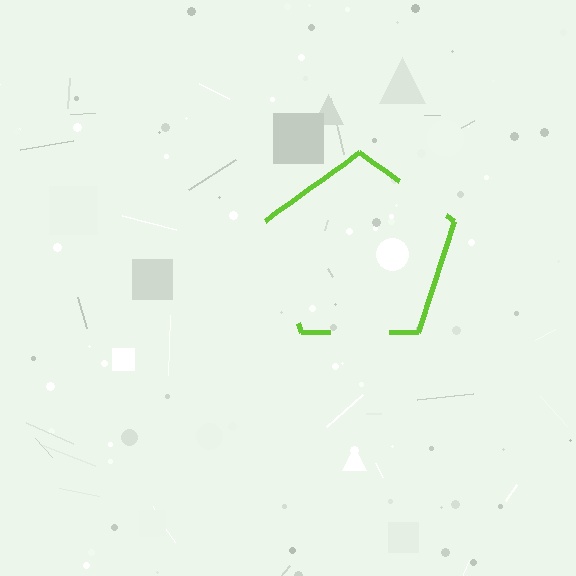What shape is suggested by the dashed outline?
The dashed outline suggests a pentagon.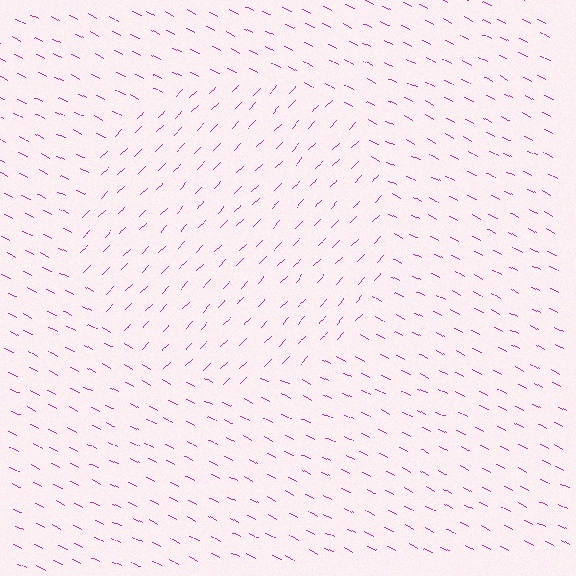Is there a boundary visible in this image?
Yes, there is a texture boundary formed by a change in line orientation.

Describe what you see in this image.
The image is filled with small magenta line segments. A circle region in the image has lines oriented differently from the surrounding lines, creating a visible texture boundary.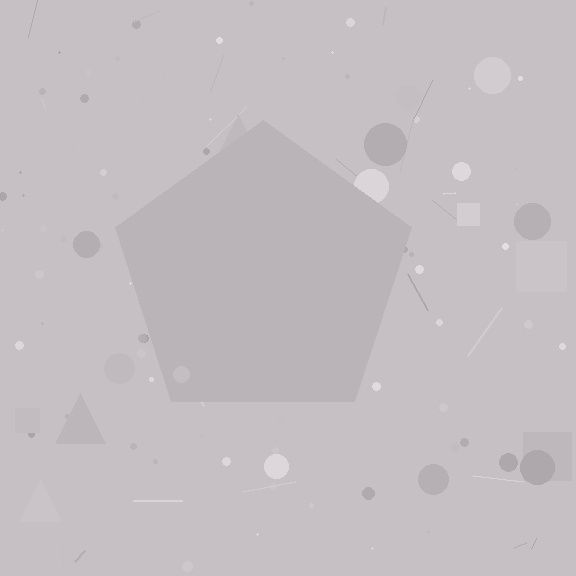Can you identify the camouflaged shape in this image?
The camouflaged shape is a pentagon.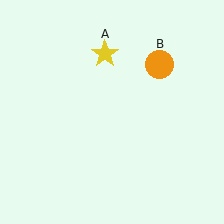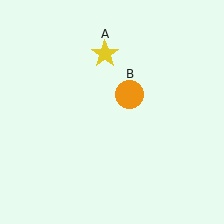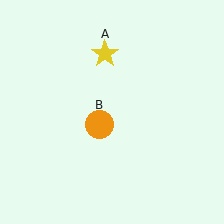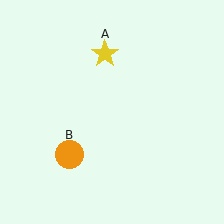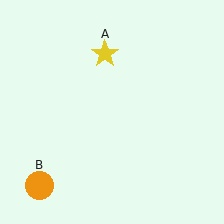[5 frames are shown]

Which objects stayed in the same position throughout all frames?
Yellow star (object A) remained stationary.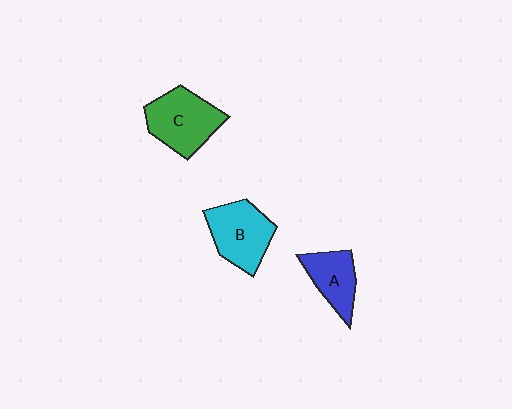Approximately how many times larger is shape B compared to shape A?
Approximately 1.4 times.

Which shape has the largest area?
Shape C (green).